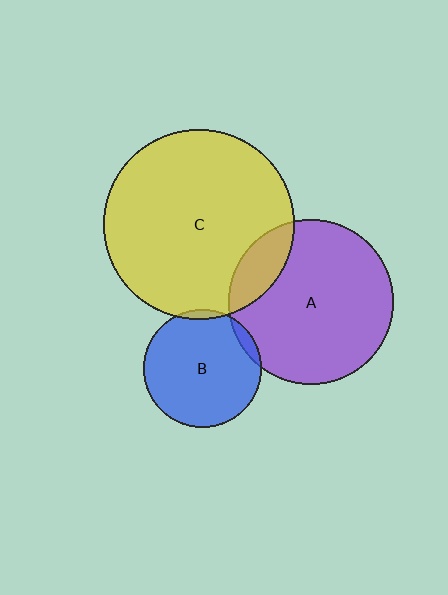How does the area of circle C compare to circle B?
Approximately 2.6 times.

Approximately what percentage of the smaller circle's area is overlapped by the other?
Approximately 15%.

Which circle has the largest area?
Circle C (yellow).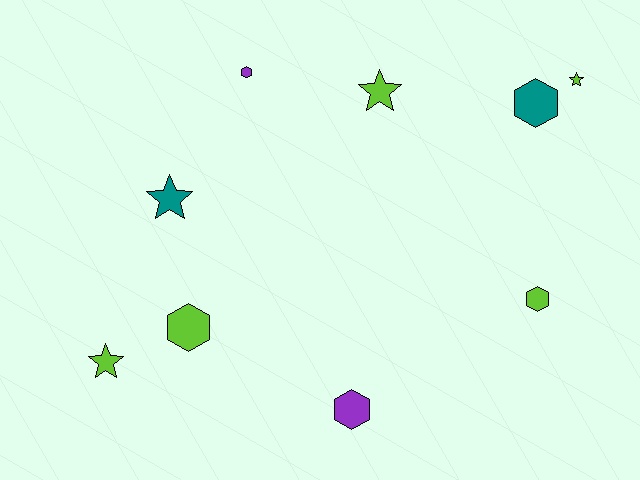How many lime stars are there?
There are 3 lime stars.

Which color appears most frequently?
Lime, with 5 objects.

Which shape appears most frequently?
Hexagon, with 5 objects.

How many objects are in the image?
There are 9 objects.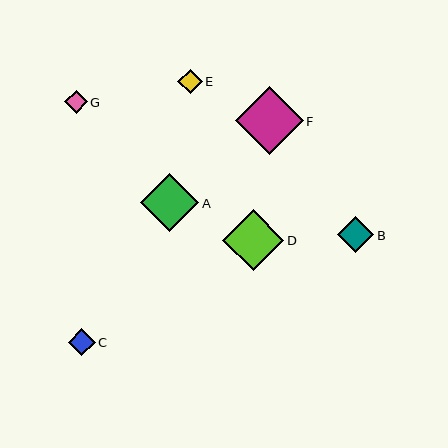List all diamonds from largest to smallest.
From largest to smallest: F, D, A, B, C, E, G.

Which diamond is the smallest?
Diamond G is the smallest with a size of approximately 23 pixels.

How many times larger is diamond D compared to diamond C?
Diamond D is approximately 2.3 times the size of diamond C.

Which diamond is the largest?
Diamond F is the largest with a size of approximately 68 pixels.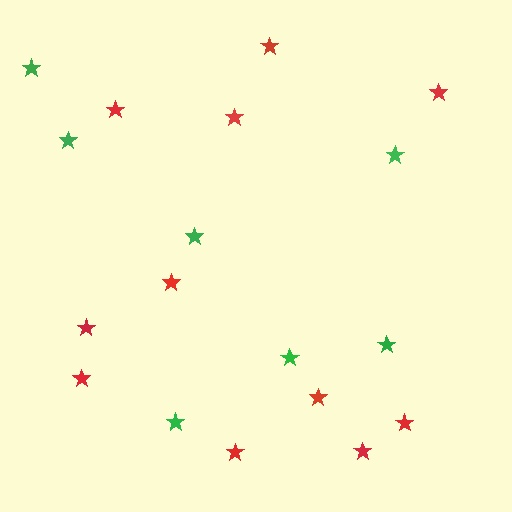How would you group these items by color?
There are 2 groups: one group of red stars (11) and one group of green stars (7).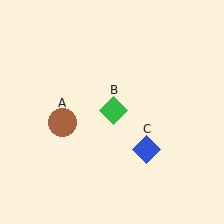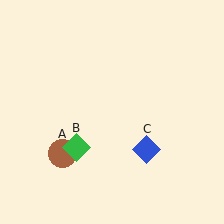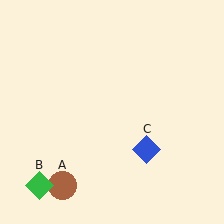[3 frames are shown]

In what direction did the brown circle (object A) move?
The brown circle (object A) moved down.